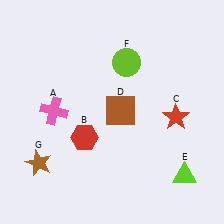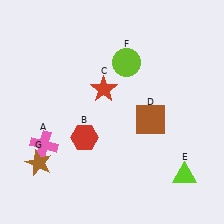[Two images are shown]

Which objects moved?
The objects that moved are: the pink cross (A), the red star (C), the brown square (D).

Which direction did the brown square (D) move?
The brown square (D) moved right.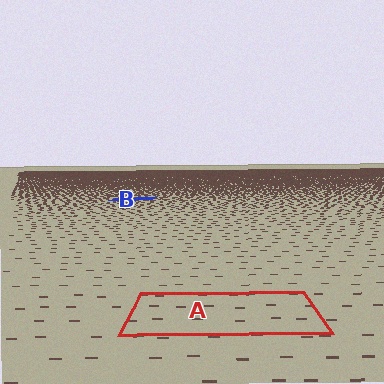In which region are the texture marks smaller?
The texture marks are smaller in region B, because it is farther away.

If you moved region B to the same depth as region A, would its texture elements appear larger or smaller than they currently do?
They would appear larger. At a closer depth, the same texture elements are projected at a bigger on-screen size.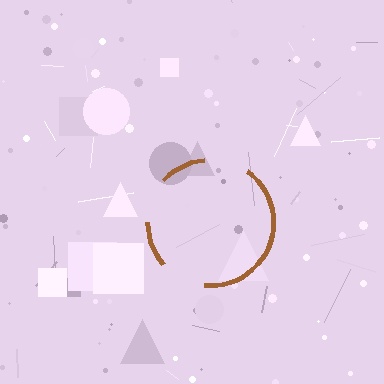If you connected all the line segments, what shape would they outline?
They would outline a circle.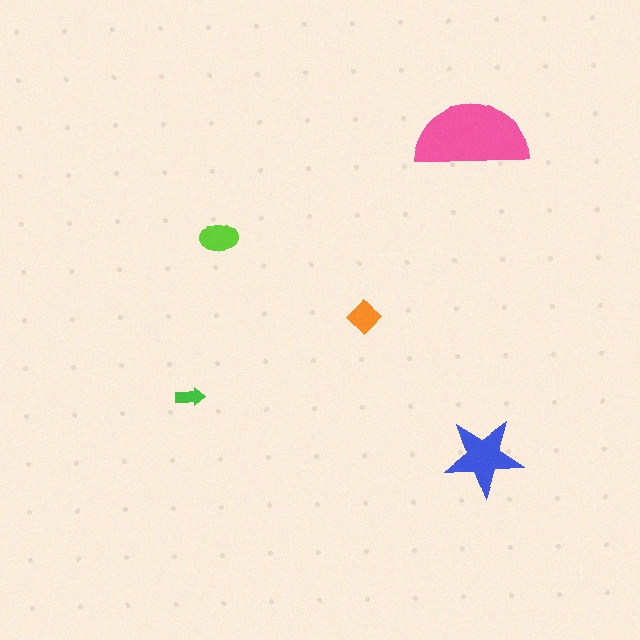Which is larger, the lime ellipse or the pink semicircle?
The pink semicircle.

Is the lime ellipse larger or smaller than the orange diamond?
Larger.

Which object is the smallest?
The green arrow.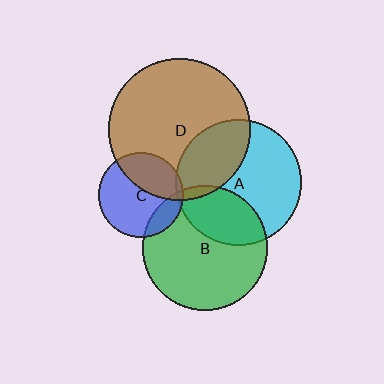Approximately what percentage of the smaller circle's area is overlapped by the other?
Approximately 15%.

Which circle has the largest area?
Circle D (brown).